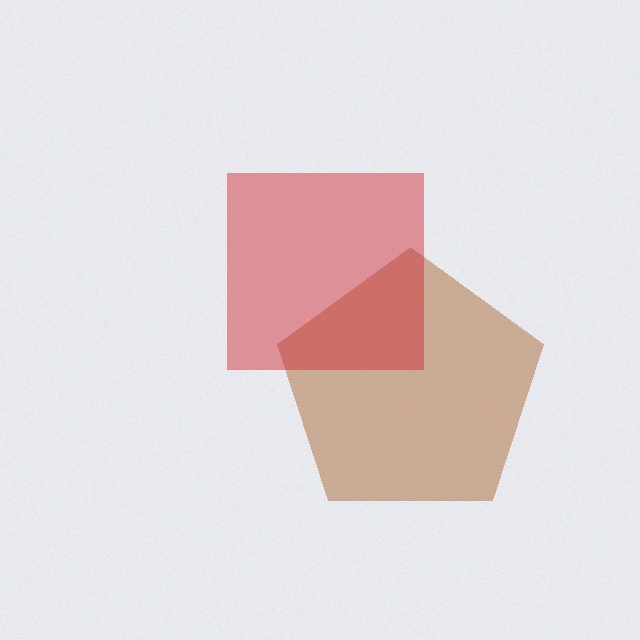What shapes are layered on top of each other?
The layered shapes are: a brown pentagon, a red square.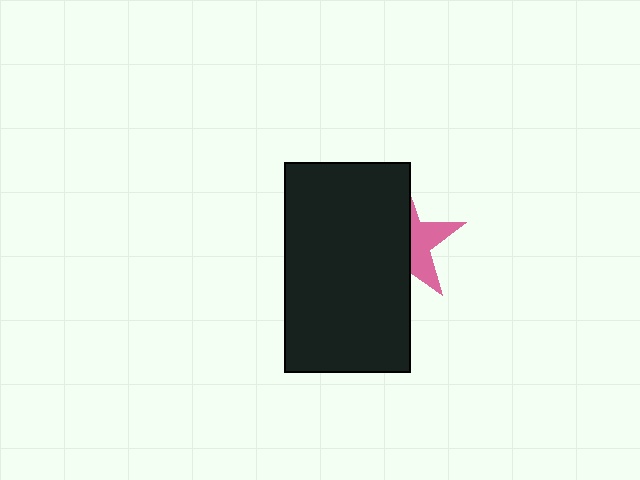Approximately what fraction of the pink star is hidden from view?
Roughly 62% of the pink star is hidden behind the black rectangle.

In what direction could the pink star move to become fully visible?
The pink star could move right. That would shift it out from behind the black rectangle entirely.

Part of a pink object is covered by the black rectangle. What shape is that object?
It is a star.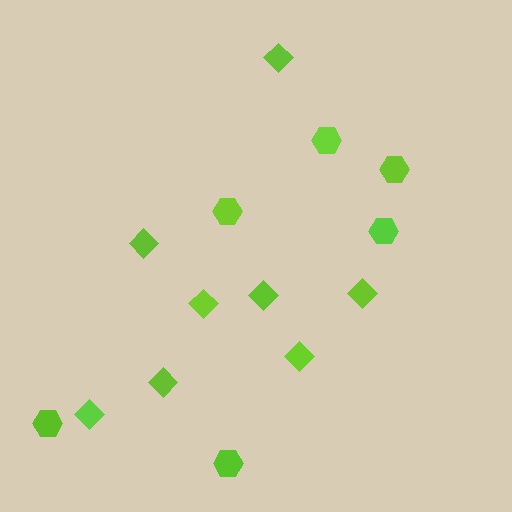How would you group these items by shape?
There are 2 groups: one group of diamonds (8) and one group of hexagons (6).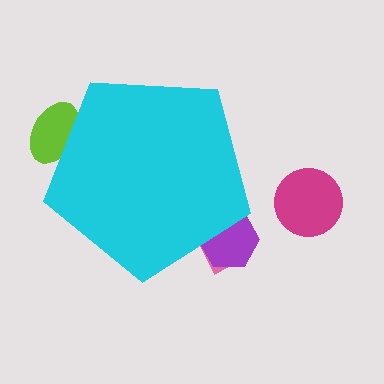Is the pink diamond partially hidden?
Yes, the pink diamond is partially hidden behind the cyan pentagon.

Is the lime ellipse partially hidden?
Yes, the lime ellipse is partially hidden behind the cyan pentagon.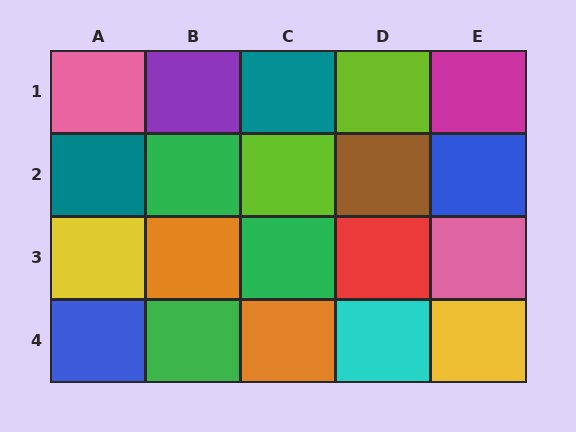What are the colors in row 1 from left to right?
Pink, purple, teal, lime, magenta.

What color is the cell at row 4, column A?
Blue.